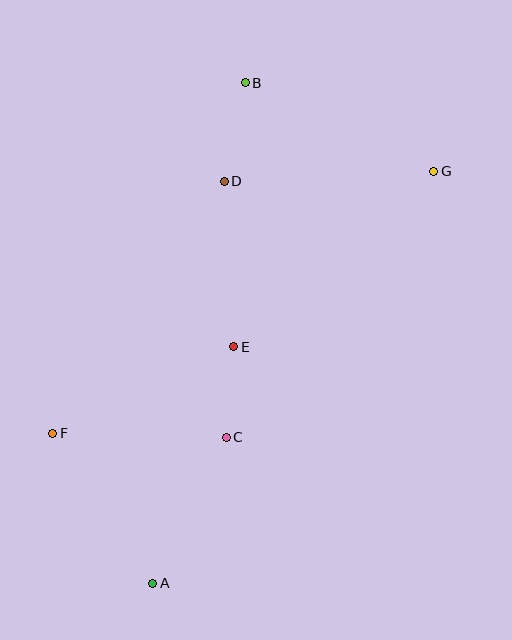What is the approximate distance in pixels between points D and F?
The distance between D and F is approximately 305 pixels.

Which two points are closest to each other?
Points C and E are closest to each other.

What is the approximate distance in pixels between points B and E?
The distance between B and E is approximately 264 pixels.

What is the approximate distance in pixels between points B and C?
The distance between B and C is approximately 355 pixels.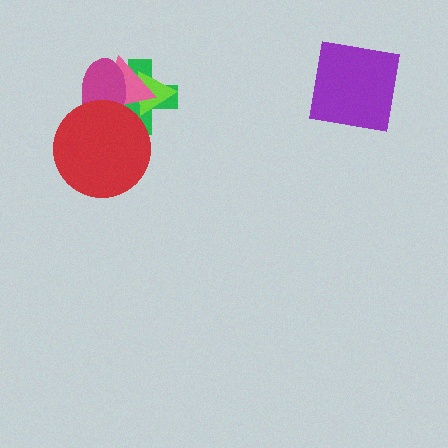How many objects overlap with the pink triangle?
4 objects overlap with the pink triangle.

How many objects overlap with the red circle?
3 objects overlap with the red circle.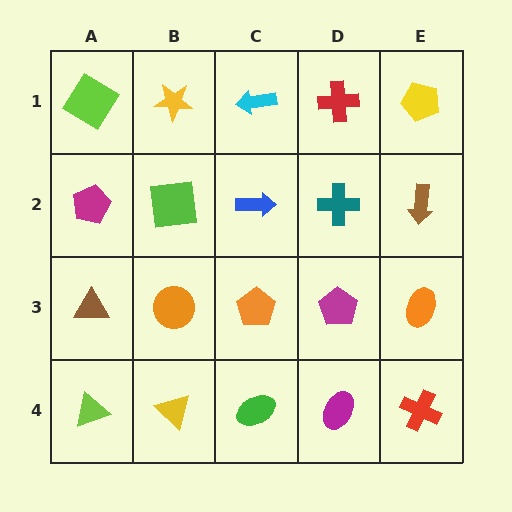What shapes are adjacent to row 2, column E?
A yellow pentagon (row 1, column E), an orange ellipse (row 3, column E), a teal cross (row 2, column D).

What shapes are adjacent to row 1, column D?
A teal cross (row 2, column D), a cyan arrow (row 1, column C), a yellow pentagon (row 1, column E).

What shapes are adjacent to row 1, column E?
A brown arrow (row 2, column E), a red cross (row 1, column D).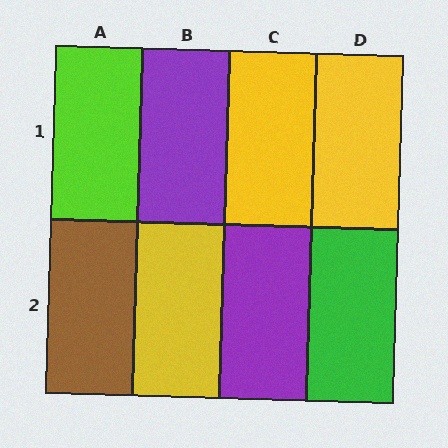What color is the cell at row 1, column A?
Lime.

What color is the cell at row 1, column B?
Purple.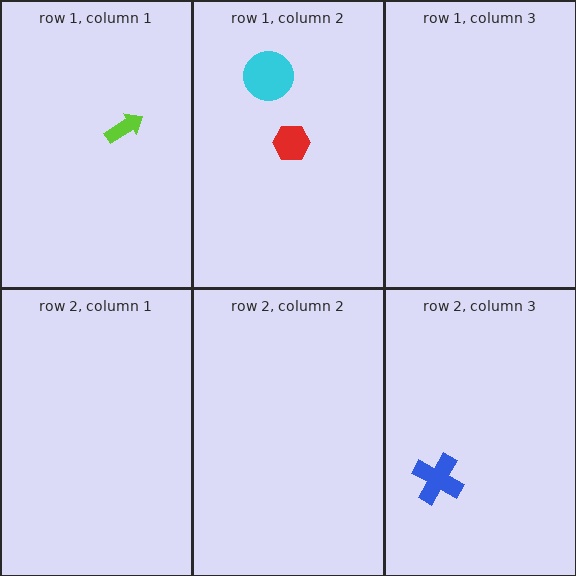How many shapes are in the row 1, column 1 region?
1.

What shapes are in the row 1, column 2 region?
The red hexagon, the cyan circle.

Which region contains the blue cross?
The row 2, column 3 region.